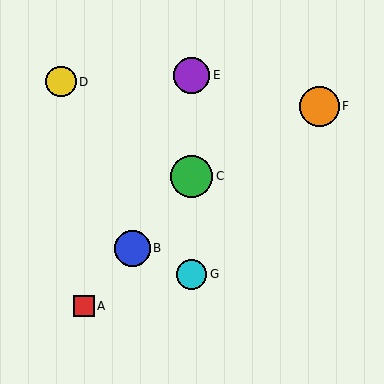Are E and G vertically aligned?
Yes, both are at x≈192.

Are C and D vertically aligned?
No, C is at x≈192 and D is at x≈61.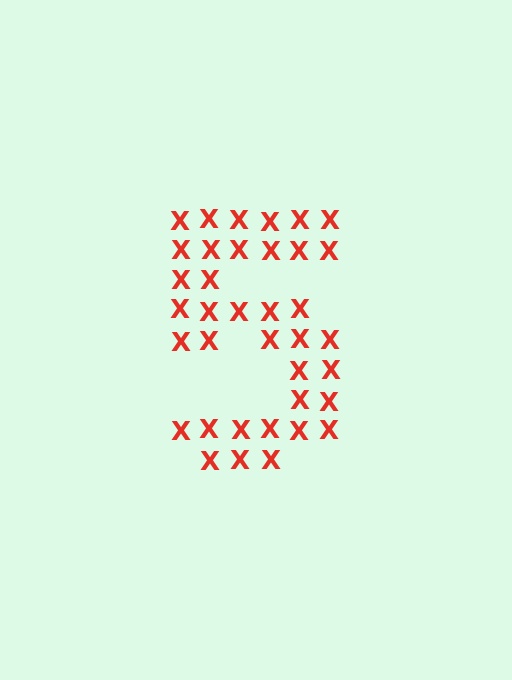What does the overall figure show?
The overall figure shows the digit 5.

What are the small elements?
The small elements are letter X's.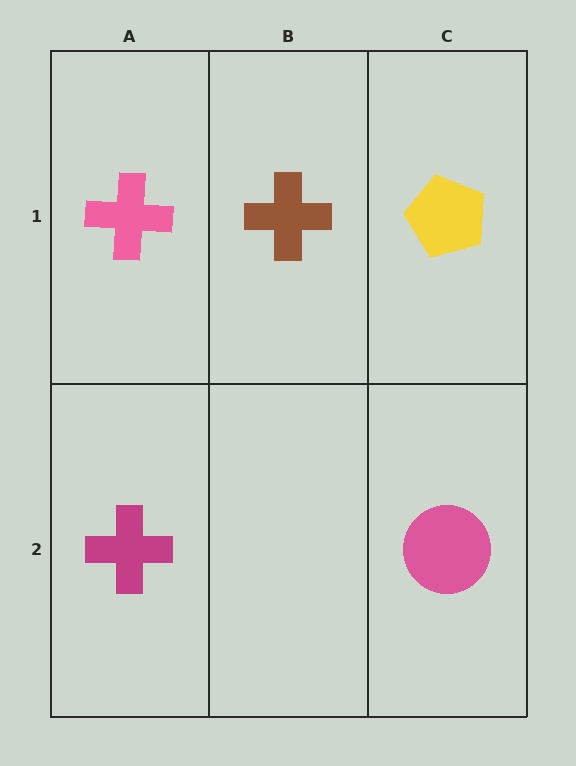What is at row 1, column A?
A pink cross.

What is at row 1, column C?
A yellow pentagon.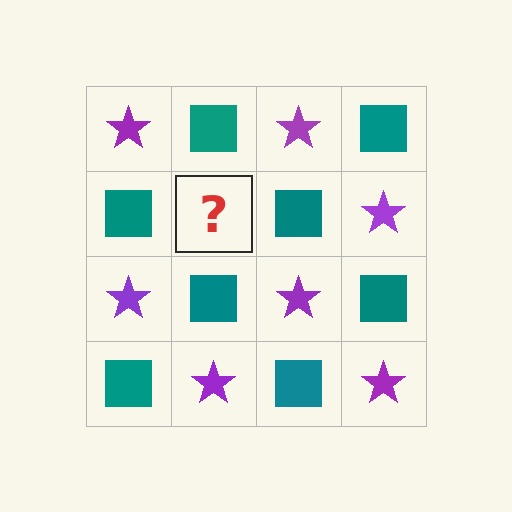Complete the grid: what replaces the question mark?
The question mark should be replaced with a purple star.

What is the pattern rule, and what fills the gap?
The rule is that it alternates purple star and teal square in a checkerboard pattern. The gap should be filled with a purple star.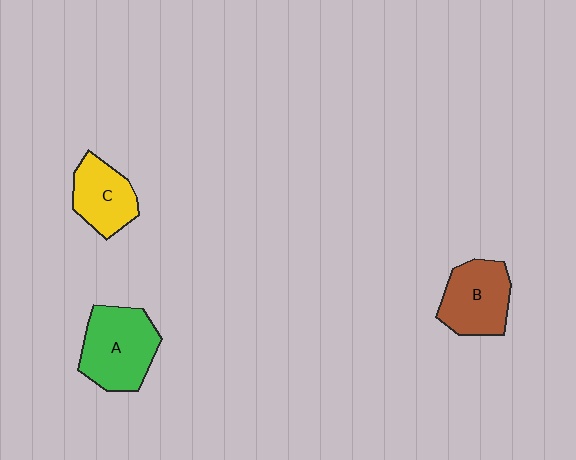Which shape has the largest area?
Shape A (green).